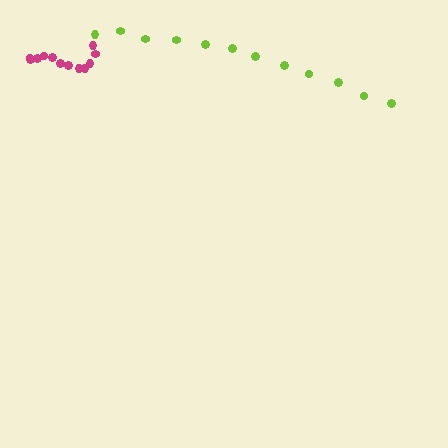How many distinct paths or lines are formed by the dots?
There are 2 distinct paths.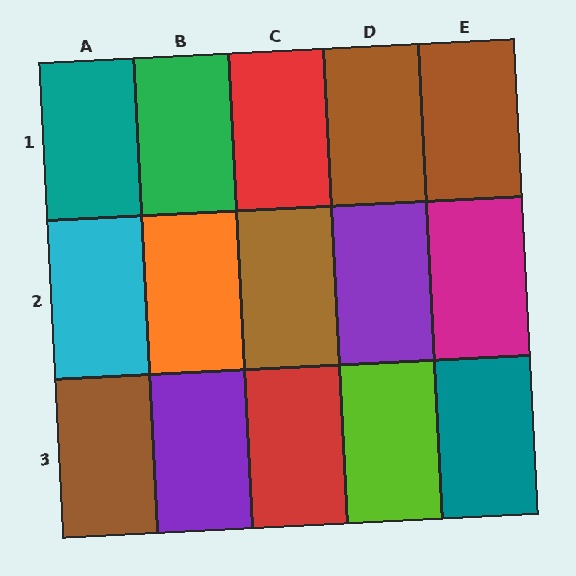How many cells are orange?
1 cell is orange.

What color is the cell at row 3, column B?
Purple.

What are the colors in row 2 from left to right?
Cyan, orange, brown, purple, magenta.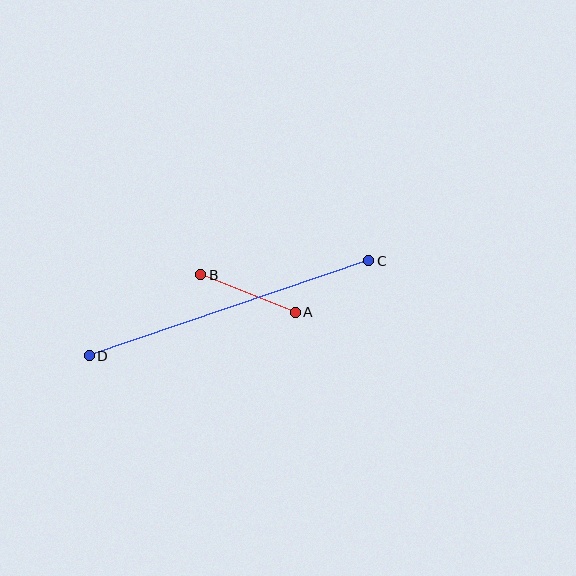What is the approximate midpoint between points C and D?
The midpoint is at approximately (229, 308) pixels.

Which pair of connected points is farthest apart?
Points C and D are farthest apart.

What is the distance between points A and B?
The distance is approximately 102 pixels.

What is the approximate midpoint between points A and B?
The midpoint is at approximately (248, 294) pixels.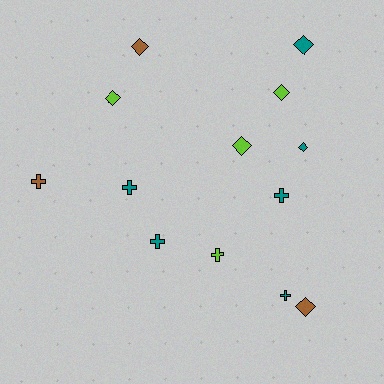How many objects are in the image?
There are 13 objects.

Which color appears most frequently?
Teal, with 6 objects.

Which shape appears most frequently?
Diamond, with 7 objects.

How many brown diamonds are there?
There are 2 brown diamonds.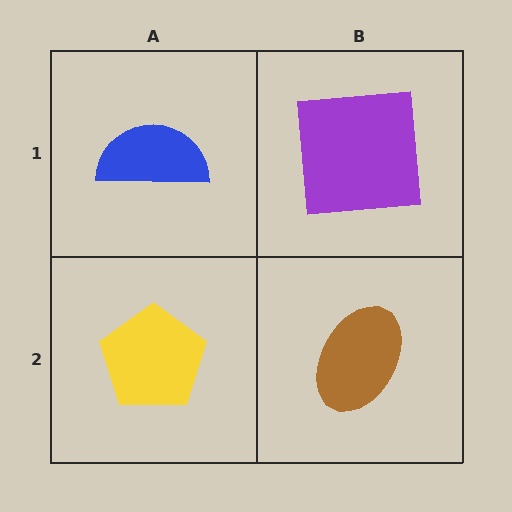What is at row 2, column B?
A brown ellipse.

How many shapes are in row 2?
2 shapes.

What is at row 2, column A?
A yellow pentagon.